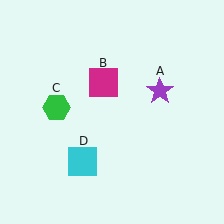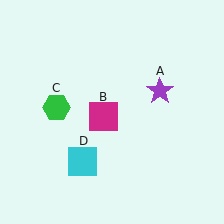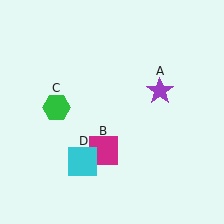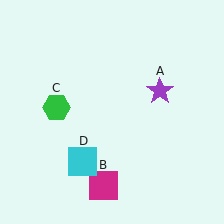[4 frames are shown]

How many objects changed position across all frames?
1 object changed position: magenta square (object B).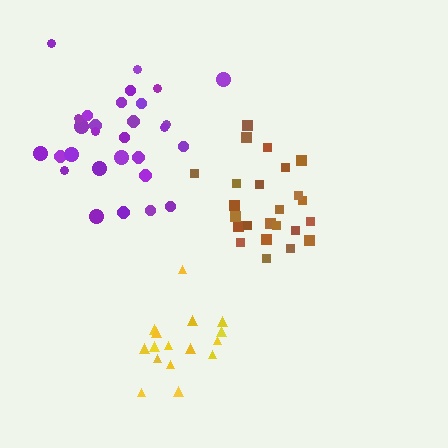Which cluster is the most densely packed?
Brown.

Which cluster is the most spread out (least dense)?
Purple.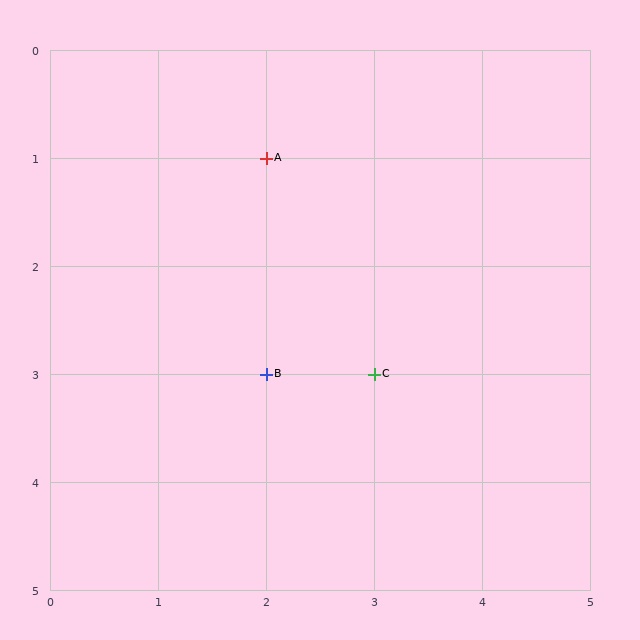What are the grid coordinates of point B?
Point B is at grid coordinates (2, 3).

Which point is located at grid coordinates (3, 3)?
Point C is at (3, 3).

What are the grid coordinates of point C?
Point C is at grid coordinates (3, 3).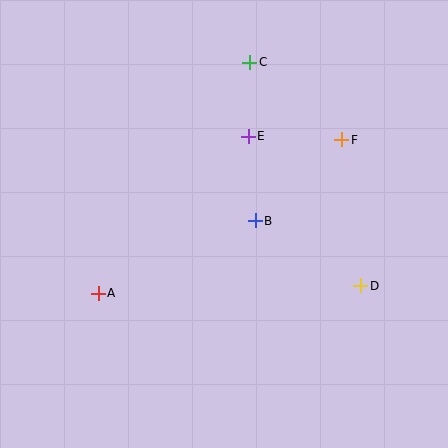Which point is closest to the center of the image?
Point B at (255, 221) is closest to the center.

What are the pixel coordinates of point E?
Point E is at (248, 136).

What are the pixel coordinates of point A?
Point A is at (98, 293).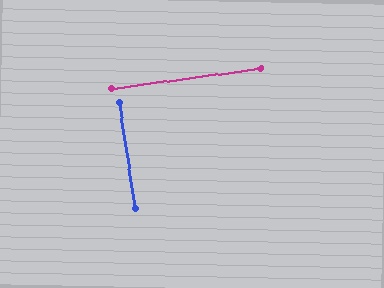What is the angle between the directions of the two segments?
Approximately 89 degrees.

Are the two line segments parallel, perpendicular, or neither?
Perpendicular — they meet at approximately 89°.